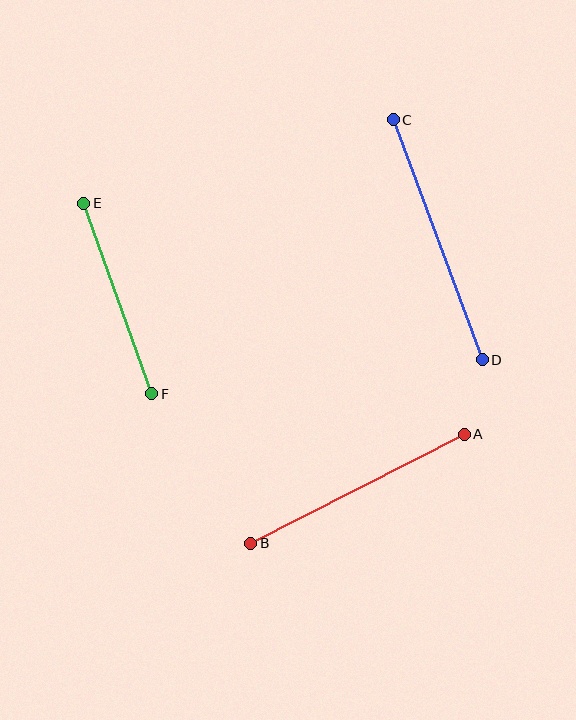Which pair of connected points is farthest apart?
Points C and D are farthest apart.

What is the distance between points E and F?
The distance is approximately 202 pixels.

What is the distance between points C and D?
The distance is approximately 256 pixels.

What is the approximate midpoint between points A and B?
The midpoint is at approximately (358, 489) pixels.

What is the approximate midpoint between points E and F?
The midpoint is at approximately (118, 299) pixels.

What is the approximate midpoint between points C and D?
The midpoint is at approximately (438, 240) pixels.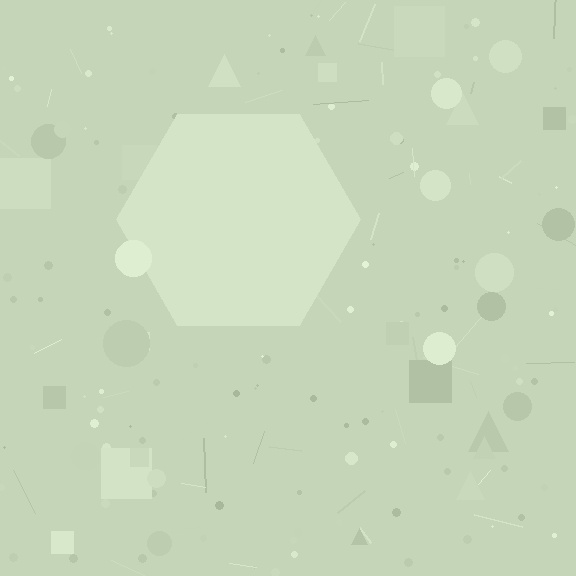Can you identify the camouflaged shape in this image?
The camouflaged shape is a hexagon.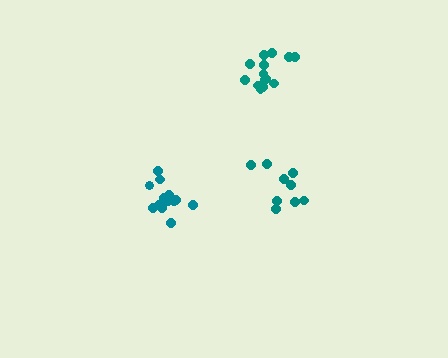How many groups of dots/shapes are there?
There are 3 groups.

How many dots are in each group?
Group 1: 9 dots, Group 2: 14 dots, Group 3: 13 dots (36 total).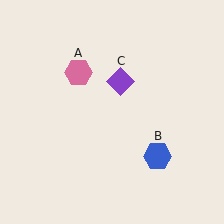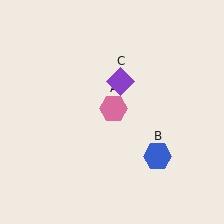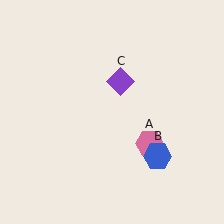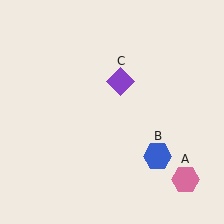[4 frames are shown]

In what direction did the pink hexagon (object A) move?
The pink hexagon (object A) moved down and to the right.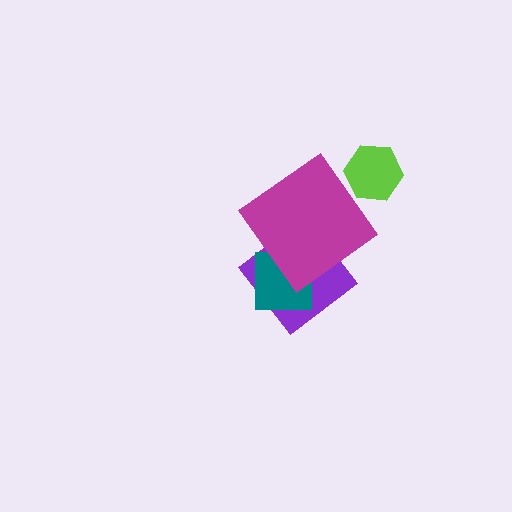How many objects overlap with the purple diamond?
2 objects overlap with the purple diamond.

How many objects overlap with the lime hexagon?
0 objects overlap with the lime hexagon.